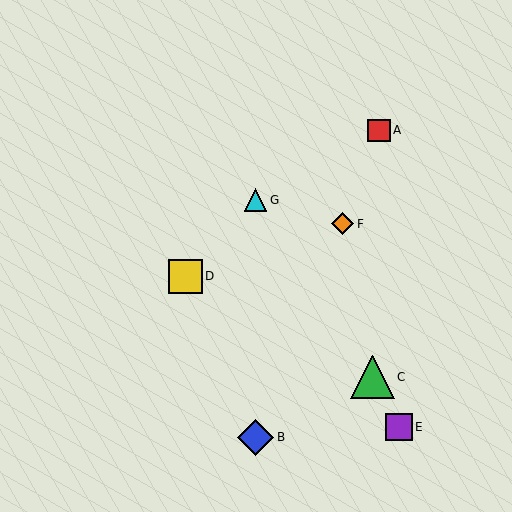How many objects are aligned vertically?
2 objects (B, G) are aligned vertically.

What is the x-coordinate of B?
Object B is at x≈255.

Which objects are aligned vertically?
Objects B, G are aligned vertically.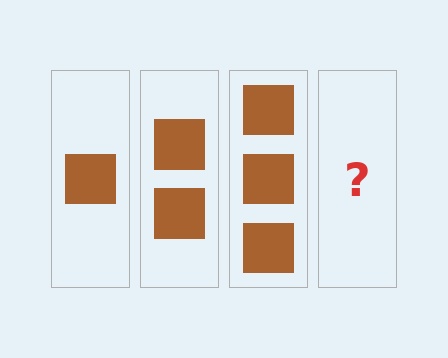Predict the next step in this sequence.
The next step is 4 squares.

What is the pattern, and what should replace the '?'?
The pattern is that each step adds one more square. The '?' should be 4 squares.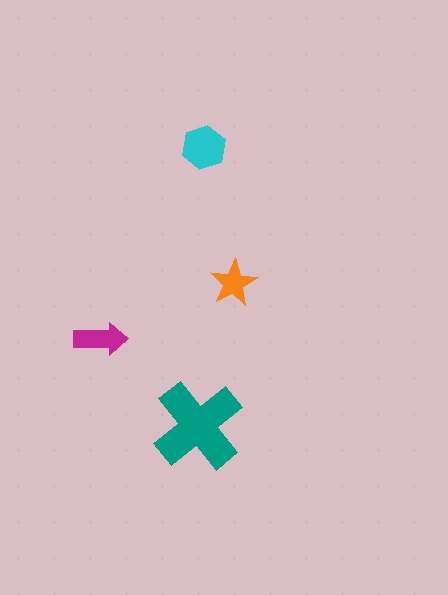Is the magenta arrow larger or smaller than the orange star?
Larger.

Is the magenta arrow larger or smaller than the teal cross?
Smaller.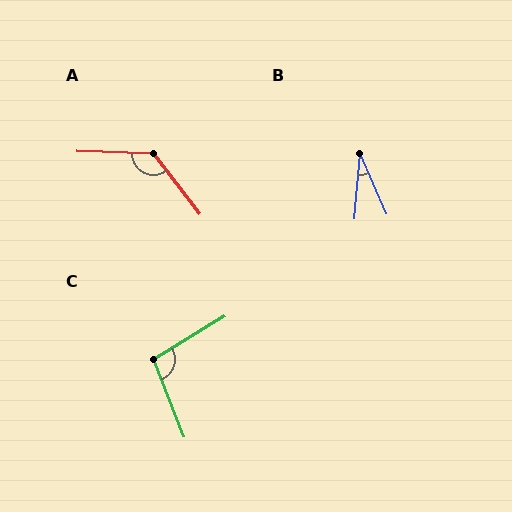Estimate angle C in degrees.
Approximately 100 degrees.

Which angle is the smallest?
B, at approximately 28 degrees.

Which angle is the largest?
A, at approximately 130 degrees.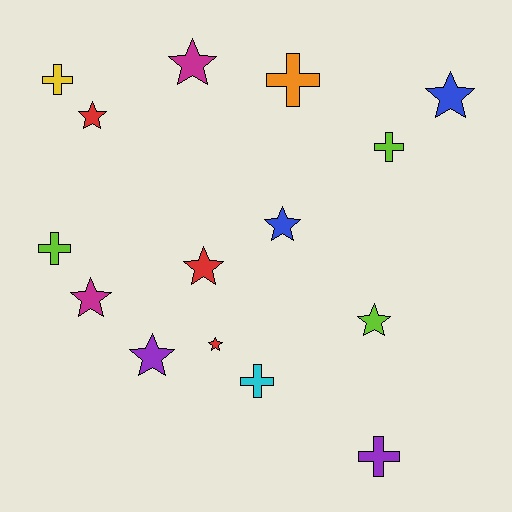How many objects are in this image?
There are 15 objects.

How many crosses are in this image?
There are 6 crosses.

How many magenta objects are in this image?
There are 2 magenta objects.